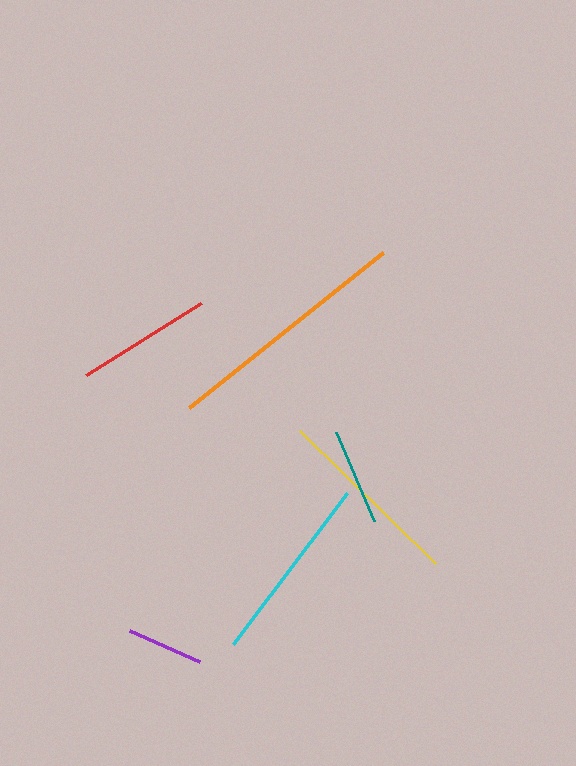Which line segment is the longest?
The orange line is the longest at approximately 248 pixels.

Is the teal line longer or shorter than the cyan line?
The cyan line is longer than the teal line.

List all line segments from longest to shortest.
From longest to shortest: orange, cyan, yellow, red, teal, purple.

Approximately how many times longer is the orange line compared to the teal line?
The orange line is approximately 2.6 times the length of the teal line.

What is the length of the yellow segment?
The yellow segment is approximately 190 pixels long.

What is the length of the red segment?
The red segment is approximately 135 pixels long.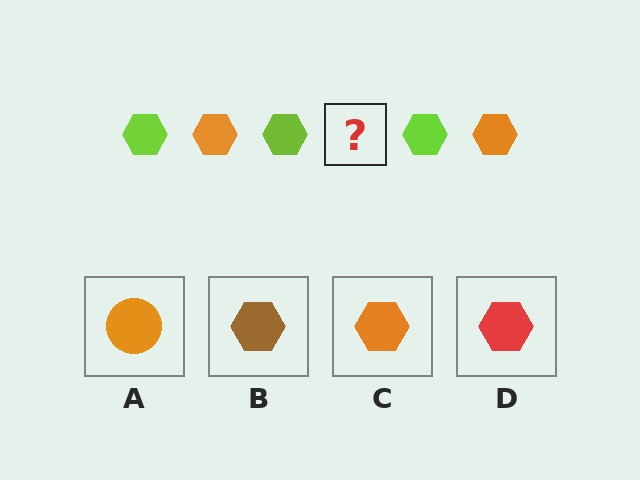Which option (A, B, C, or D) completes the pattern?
C.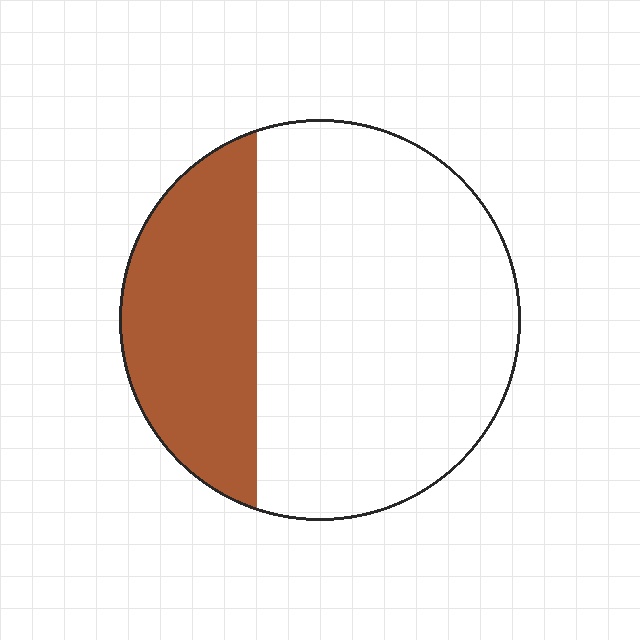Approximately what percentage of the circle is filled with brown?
Approximately 30%.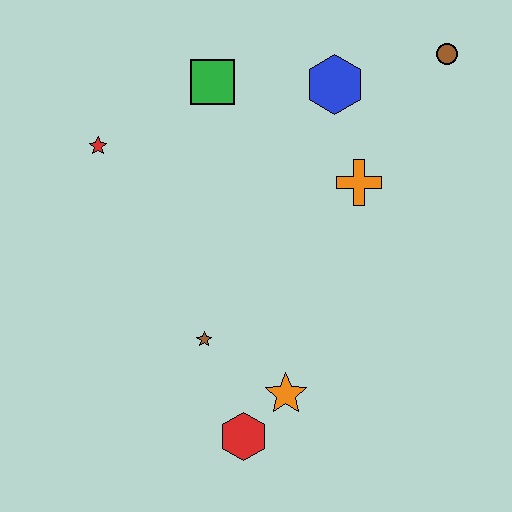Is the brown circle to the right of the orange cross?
Yes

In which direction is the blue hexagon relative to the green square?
The blue hexagon is to the right of the green square.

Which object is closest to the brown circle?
The blue hexagon is closest to the brown circle.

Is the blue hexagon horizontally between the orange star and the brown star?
No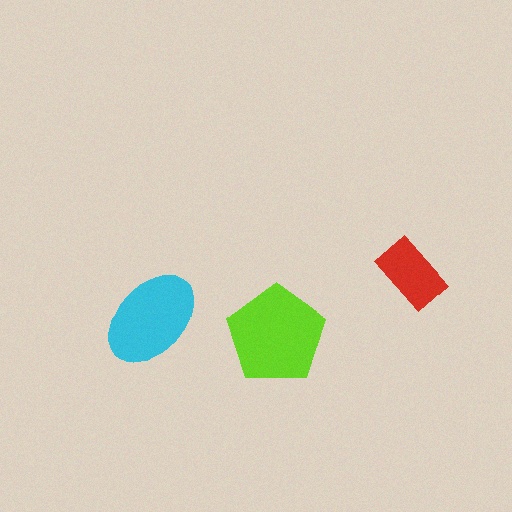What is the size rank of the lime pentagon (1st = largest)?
1st.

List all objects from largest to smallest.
The lime pentagon, the cyan ellipse, the red rectangle.